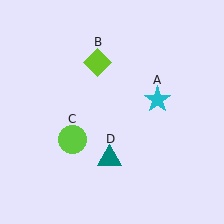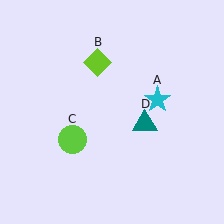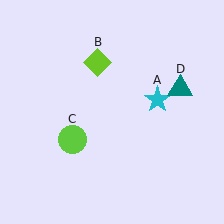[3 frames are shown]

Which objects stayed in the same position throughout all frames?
Cyan star (object A) and lime diamond (object B) and lime circle (object C) remained stationary.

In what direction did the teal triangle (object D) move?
The teal triangle (object D) moved up and to the right.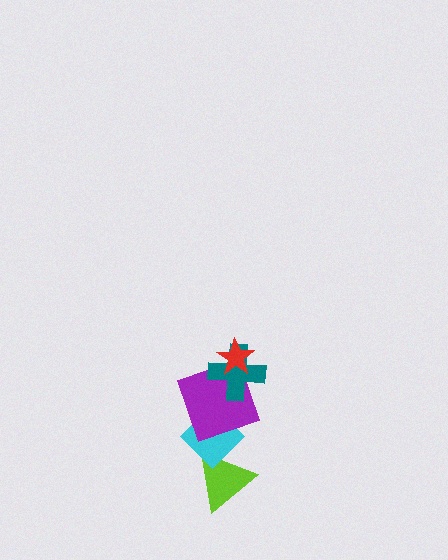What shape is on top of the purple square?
The teal cross is on top of the purple square.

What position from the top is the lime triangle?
The lime triangle is 5th from the top.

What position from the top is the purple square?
The purple square is 3rd from the top.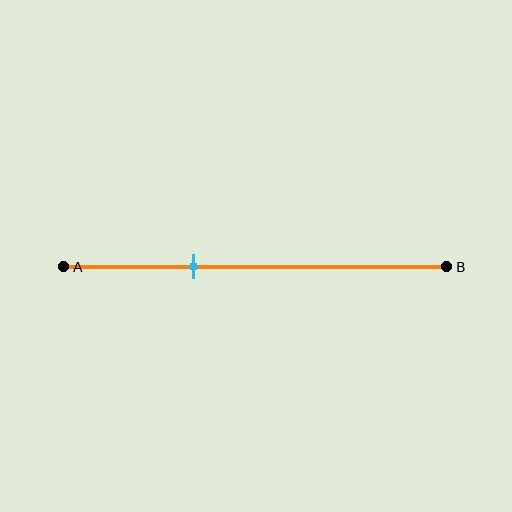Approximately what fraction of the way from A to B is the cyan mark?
The cyan mark is approximately 35% of the way from A to B.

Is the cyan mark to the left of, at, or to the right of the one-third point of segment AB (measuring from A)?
The cyan mark is approximately at the one-third point of segment AB.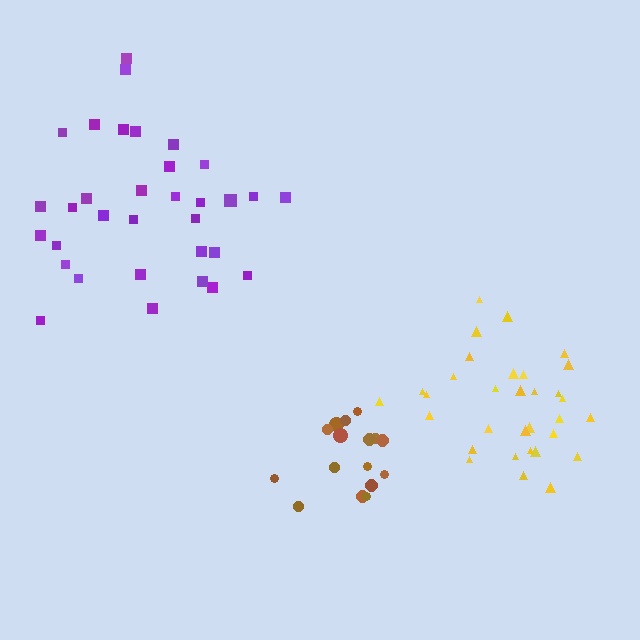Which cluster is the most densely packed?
Brown.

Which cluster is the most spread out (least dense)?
Purple.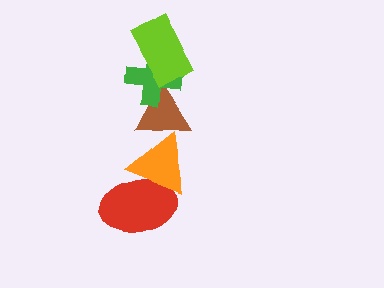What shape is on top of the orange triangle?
The brown triangle is on top of the orange triangle.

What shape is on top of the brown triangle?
The green cross is on top of the brown triangle.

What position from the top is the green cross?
The green cross is 2nd from the top.